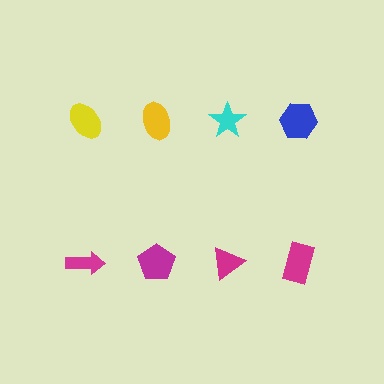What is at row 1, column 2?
A yellow ellipse.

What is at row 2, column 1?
A magenta arrow.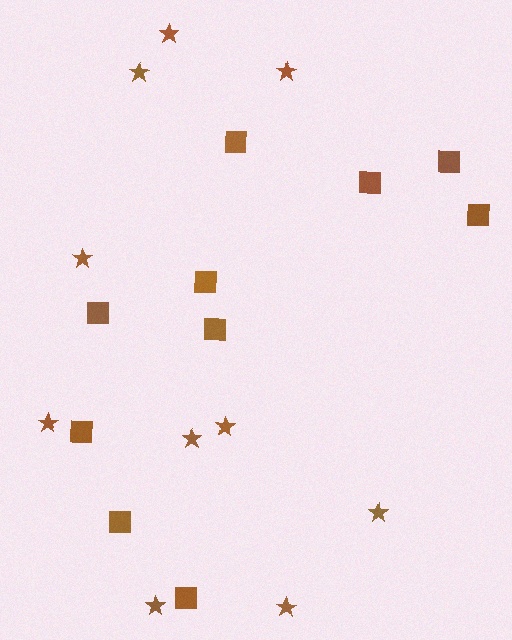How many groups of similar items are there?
There are 2 groups: one group of stars (10) and one group of squares (10).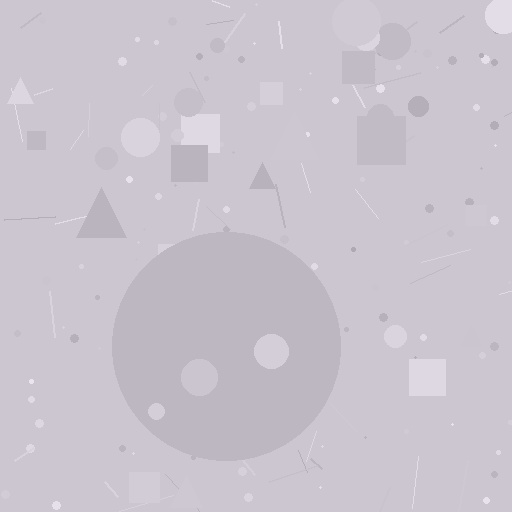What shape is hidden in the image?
A circle is hidden in the image.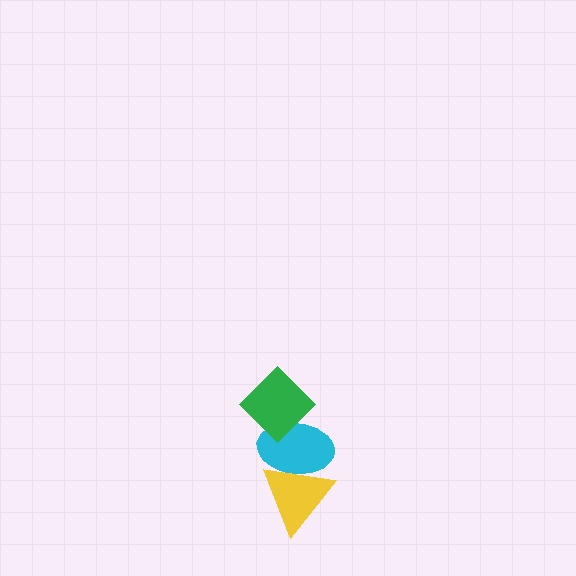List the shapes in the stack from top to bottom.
From top to bottom: the green diamond, the cyan ellipse, the yellow triangle.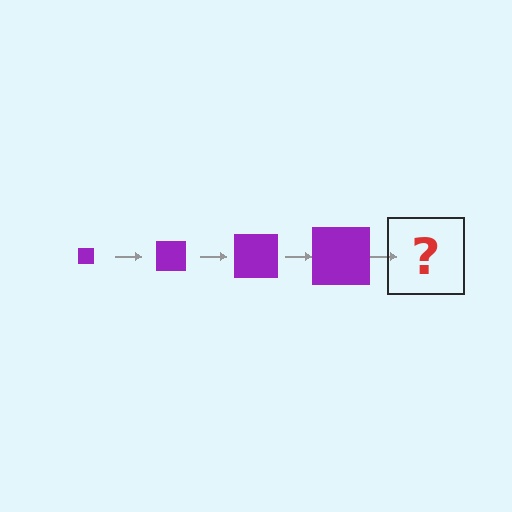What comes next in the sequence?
The next element should be a purple square, larger than the previous one.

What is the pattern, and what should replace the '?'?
The pattern is that the square gets progressively larger each step. The '?' should be a purple square, larger than the previous one.